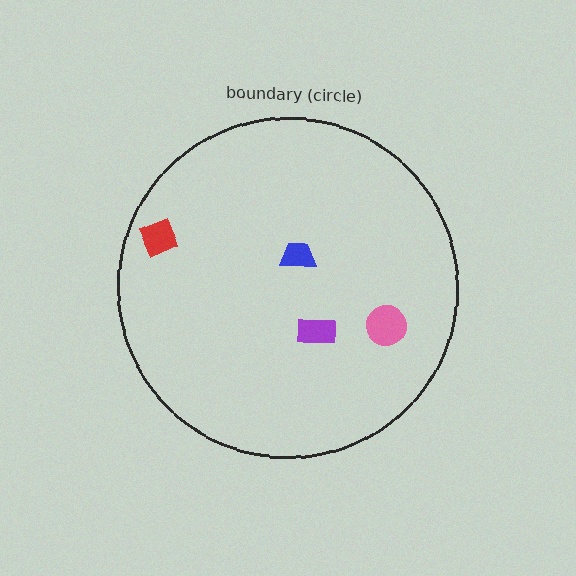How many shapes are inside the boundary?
4 inside, 0 outside.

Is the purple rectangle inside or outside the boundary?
Inside.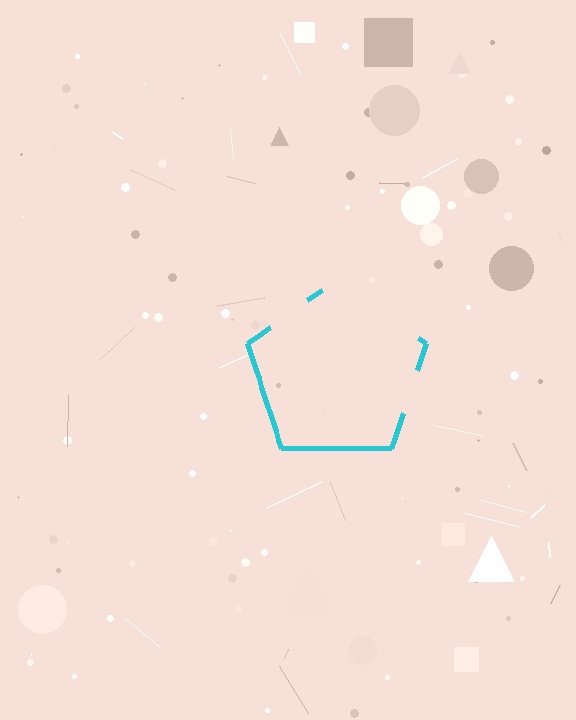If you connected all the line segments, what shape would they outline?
They would outline a pentagon.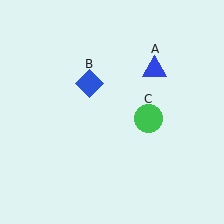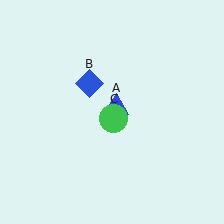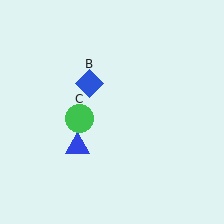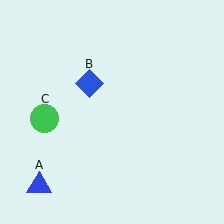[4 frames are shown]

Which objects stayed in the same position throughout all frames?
Blue diamond (object B) remained stationary.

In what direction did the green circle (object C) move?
The green circle (object C) moved left.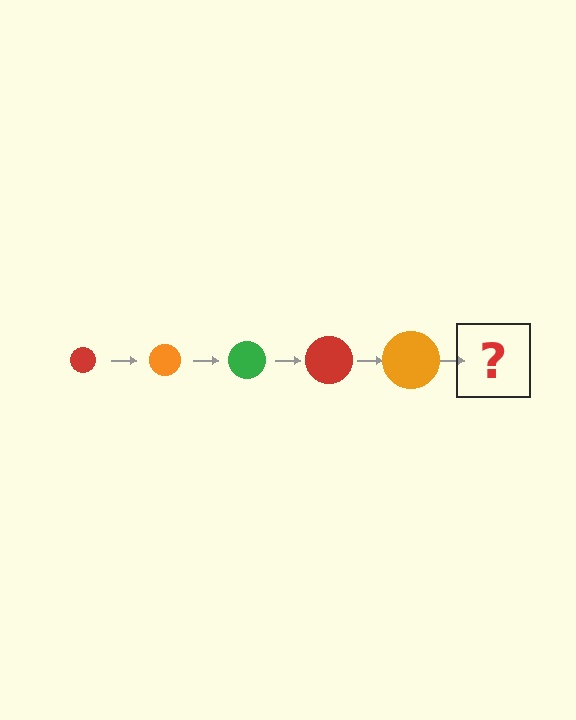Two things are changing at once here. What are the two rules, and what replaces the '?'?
The two rules are that the circle grows larger each step and the color cycles through red, orange, and green. The '?' should be a green circle, larger than the previous one.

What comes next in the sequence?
The next element should be a green circle, larger than the previous one.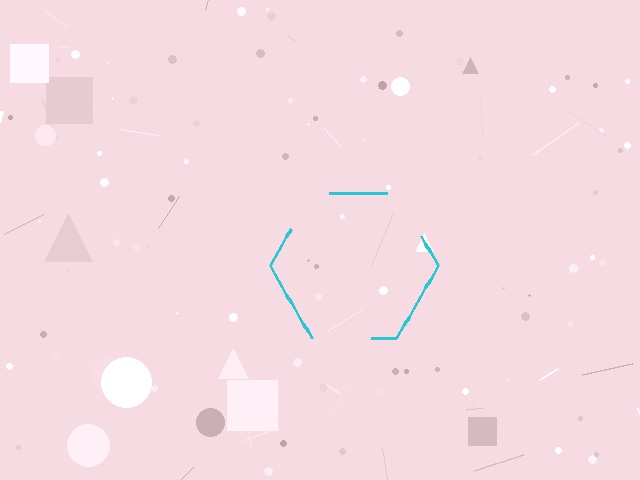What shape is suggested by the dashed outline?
The dashed outline suggests a hexagon.